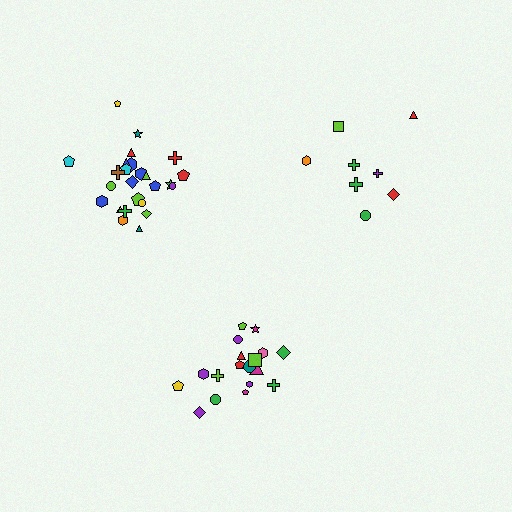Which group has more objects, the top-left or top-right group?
The top-left group.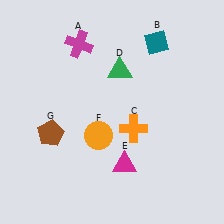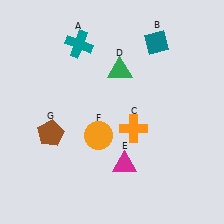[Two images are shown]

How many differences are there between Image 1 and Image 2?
There is 1 difference between the two images.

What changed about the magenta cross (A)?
In Image 1, A is magenta. In Image 2, it changed to teal.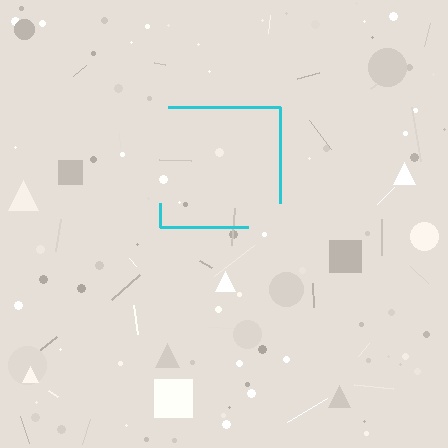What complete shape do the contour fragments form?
The contour fragments form a square.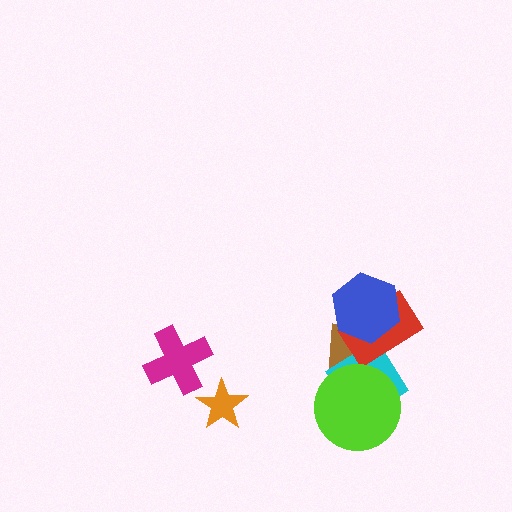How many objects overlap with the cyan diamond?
3 objects overlap with the cyan diamond.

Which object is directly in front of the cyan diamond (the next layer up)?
The red rectangle is directly in front of the cyan diamond.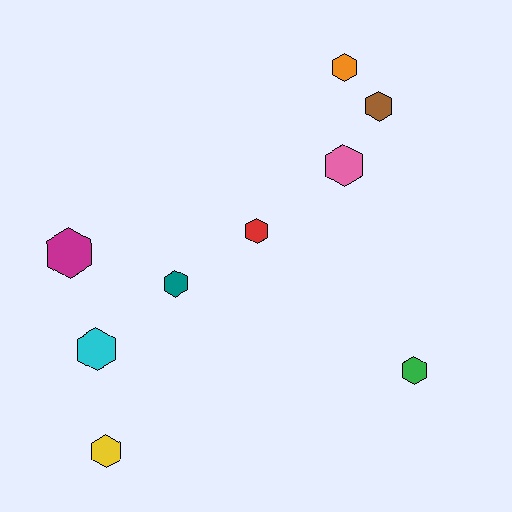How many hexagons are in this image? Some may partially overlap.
There are 9 hexagons.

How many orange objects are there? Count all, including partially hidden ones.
There is 1 orange object.